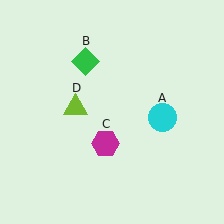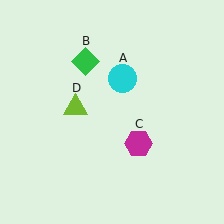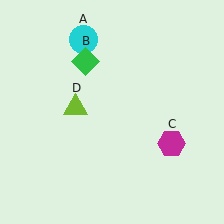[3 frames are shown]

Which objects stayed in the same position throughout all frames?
Green diamond (object B) and lime triangle (object D) remained stationary.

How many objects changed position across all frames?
2 objects changed position: cyan circle (object A), magenta hexagon (object C).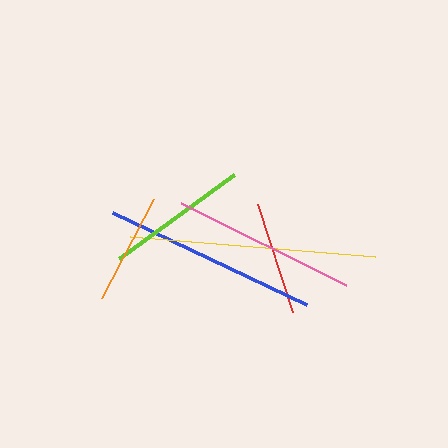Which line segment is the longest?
The yellow line is the longest at approximately 246 pixels.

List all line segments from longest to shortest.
From longest to shortest: yellow, blue, pink, lime, red, orange.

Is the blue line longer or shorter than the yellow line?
The yellow line is longer than the blue line.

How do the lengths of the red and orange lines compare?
The red and orange lines are approximately the same length.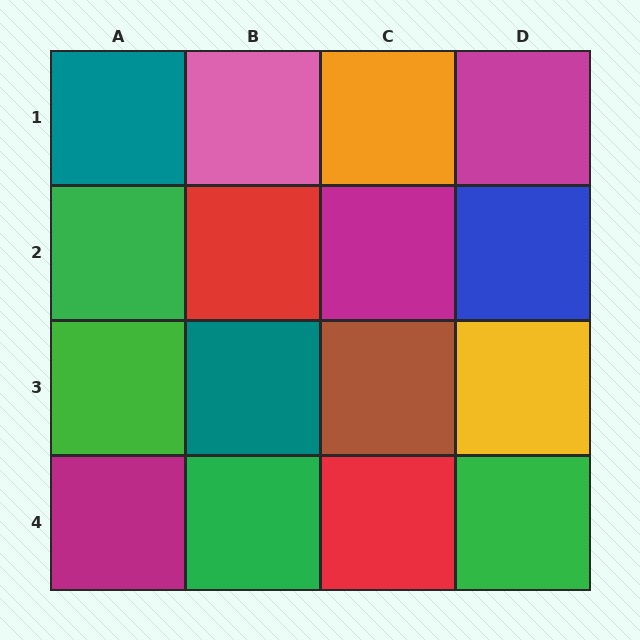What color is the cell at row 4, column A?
Magenta.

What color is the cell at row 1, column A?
Teal.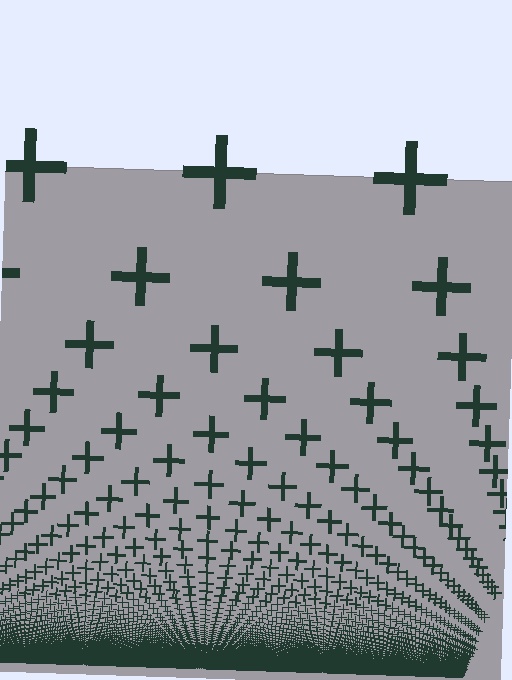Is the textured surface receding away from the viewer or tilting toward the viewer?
The surface appears to tilt toward the viewer. Texture elements get larger and sparser toward the top.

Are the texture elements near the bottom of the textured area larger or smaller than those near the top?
Smaller. The gradient is inverted — elements near the bottom are smaller and denser.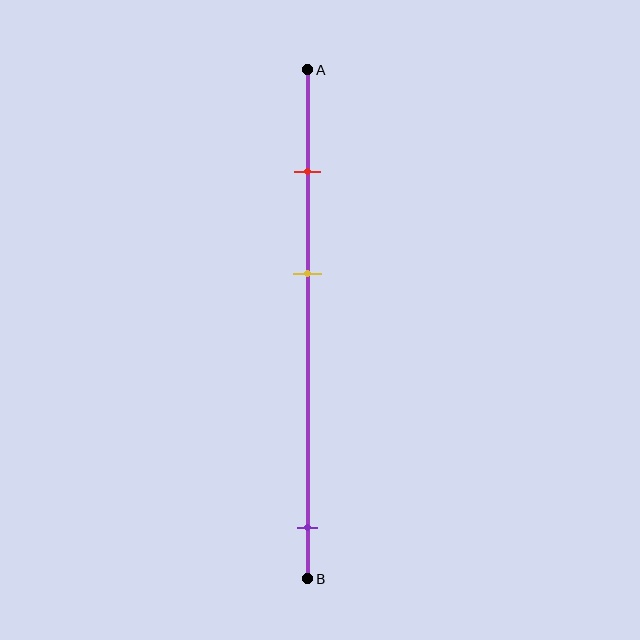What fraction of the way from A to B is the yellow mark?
The yellow mark is approximately 40% (0.4) of the way from A to B.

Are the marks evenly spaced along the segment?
No, the marks are not evenly spaced.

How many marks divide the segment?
There are 3 marks dividing the segment.